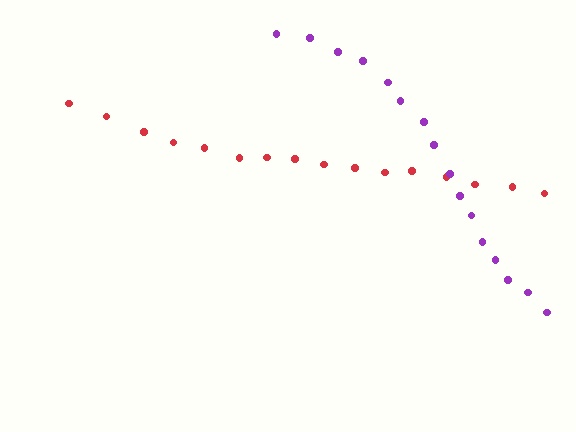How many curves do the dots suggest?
There are 2 distinct paths.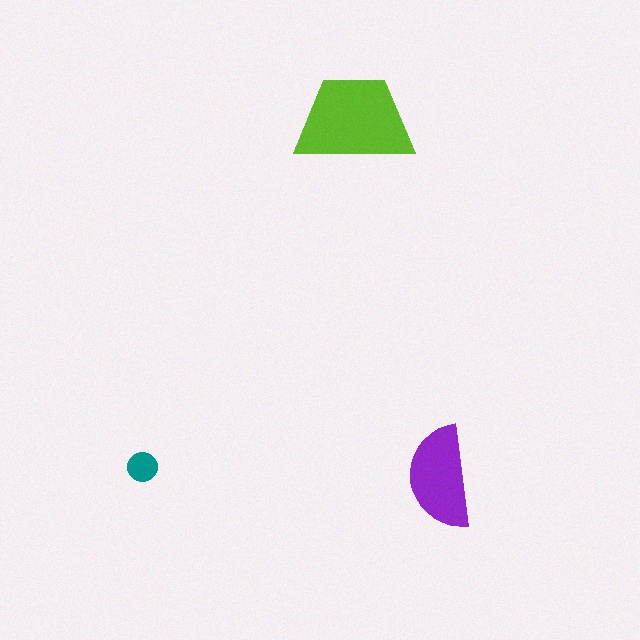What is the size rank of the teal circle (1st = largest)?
3rd.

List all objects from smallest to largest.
The teal circle, the purple semicircle, the lime trapezoid.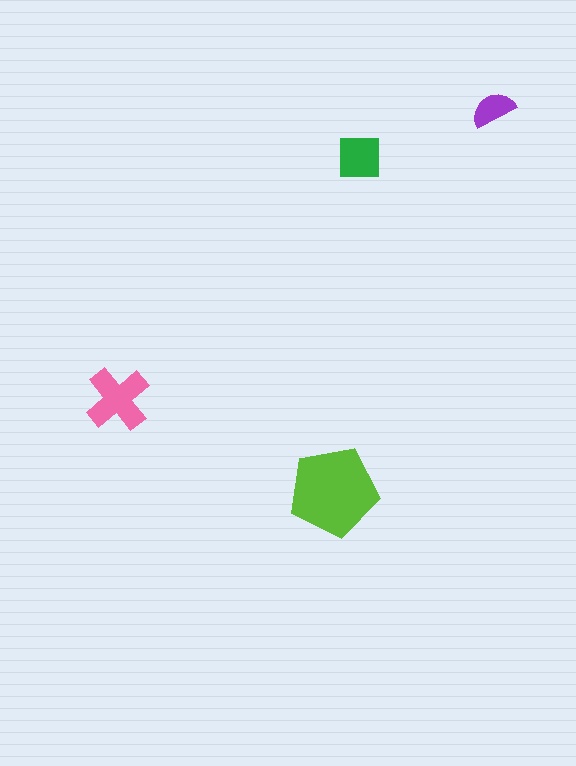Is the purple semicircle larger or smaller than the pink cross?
Smaller.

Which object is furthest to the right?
The purple semicircle is rightmost.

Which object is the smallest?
The purple semicircle.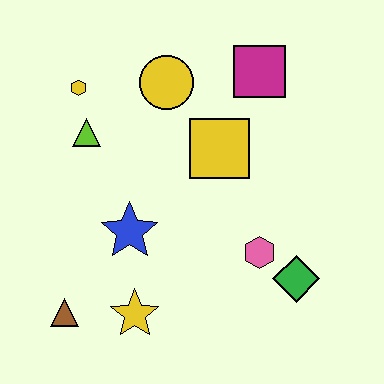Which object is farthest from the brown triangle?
The magenta square is farthest from the brown triangle.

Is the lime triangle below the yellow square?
No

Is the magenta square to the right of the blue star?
Yes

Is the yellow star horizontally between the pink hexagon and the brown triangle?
Yes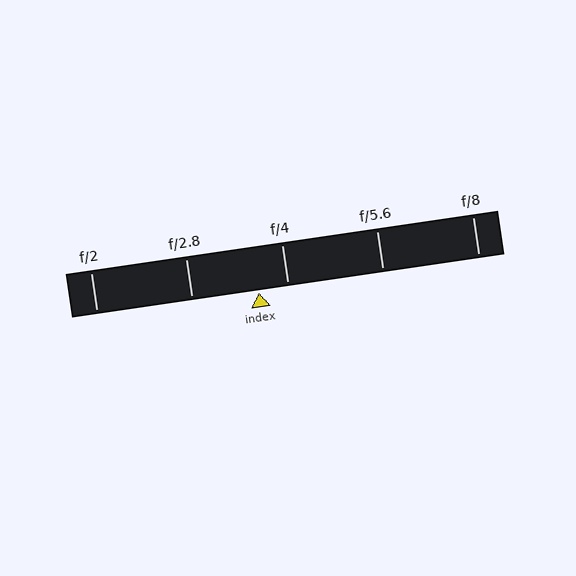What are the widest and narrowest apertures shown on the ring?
The widest aperture shown is f/2 and the narrowest is f/8.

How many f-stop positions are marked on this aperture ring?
There are 5 f-stop positions marked.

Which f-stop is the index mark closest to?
The index mark is closest to f/4.